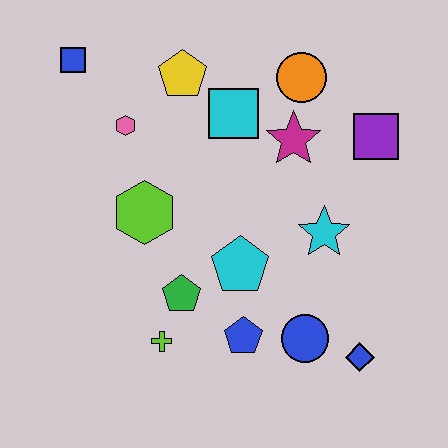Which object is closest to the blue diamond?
The blue circle is closest to the blue diamond.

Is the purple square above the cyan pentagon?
Yes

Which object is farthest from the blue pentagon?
The blue square is farthest from the blue pentagon.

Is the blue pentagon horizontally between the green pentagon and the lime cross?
No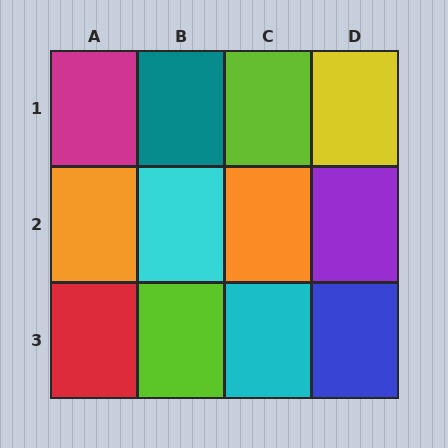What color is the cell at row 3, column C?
Cyan.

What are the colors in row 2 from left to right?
Orange, cyan, orange, purple.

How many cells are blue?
1 cell is blue.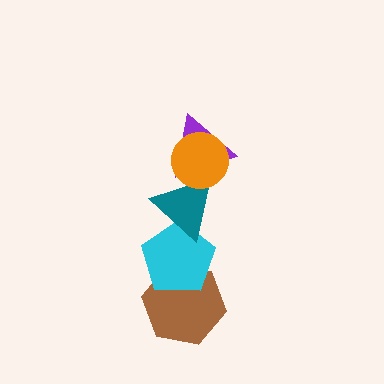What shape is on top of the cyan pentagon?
The teal triangle is on top of the cyan pentagon.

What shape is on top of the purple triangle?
The orange circle is on top of the purple triangle.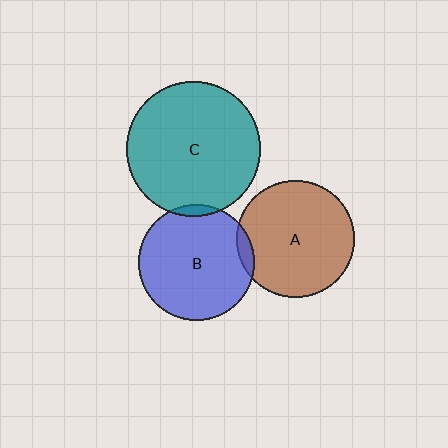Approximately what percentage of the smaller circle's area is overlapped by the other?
Approximately 5%.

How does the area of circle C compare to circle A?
Approximately 1.3 times.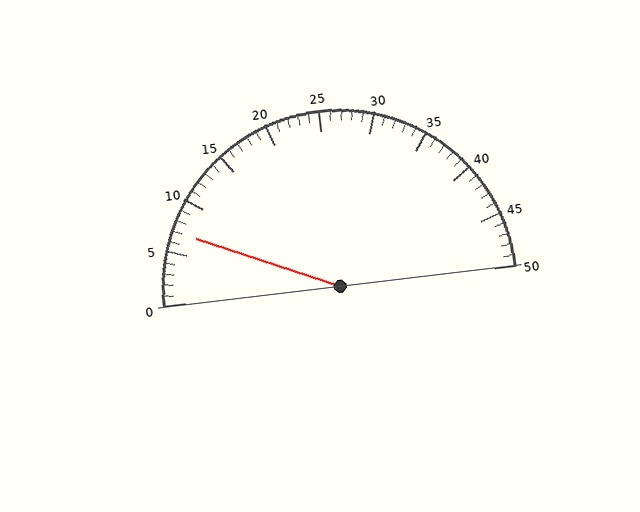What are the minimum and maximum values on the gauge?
The gauge ranges from 0 to 50.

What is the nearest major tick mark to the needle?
The nearest major tick mark is 5.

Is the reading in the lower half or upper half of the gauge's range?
The reading is in the lower half of the range (0 to 50).